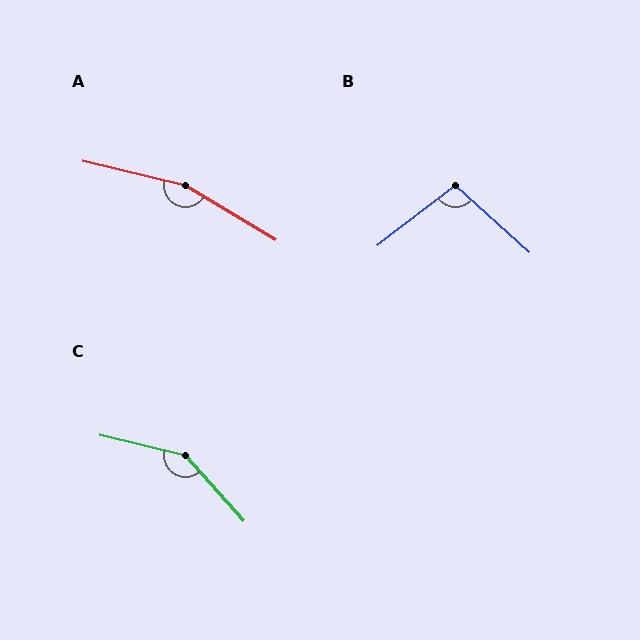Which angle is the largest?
A, at approximately 163 degrees.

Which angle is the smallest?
B, at approximately 100 degrees.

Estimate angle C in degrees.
Approximately 145 degrees.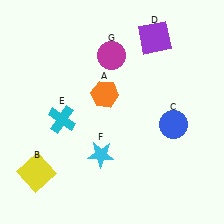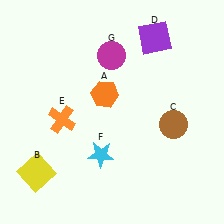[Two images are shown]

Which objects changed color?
C changed from blue to brown. E changed from cyan to orange.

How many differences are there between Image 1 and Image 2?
There are 2 differences between the two images.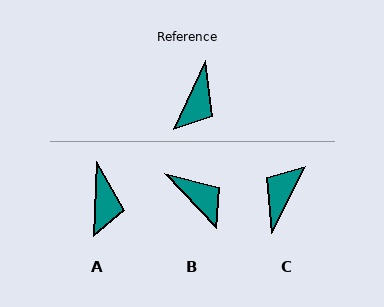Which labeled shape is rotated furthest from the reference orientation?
C, about 179 degrees away.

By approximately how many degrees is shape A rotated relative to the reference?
Approximately 22 degrees counter-clockwise.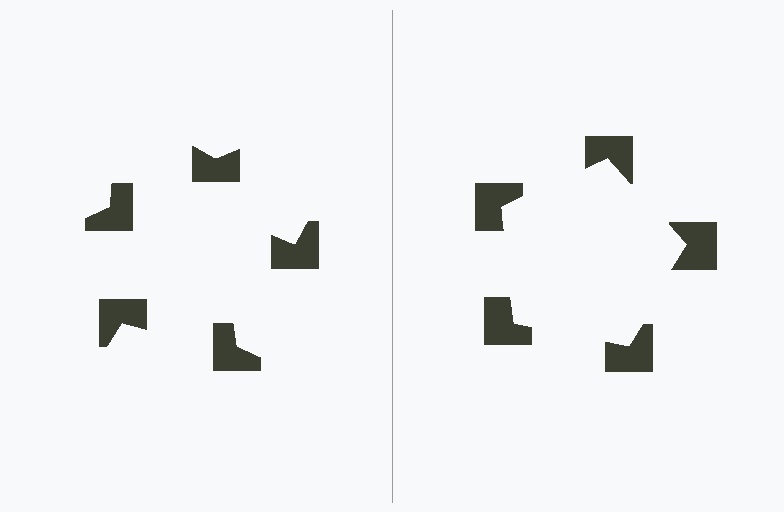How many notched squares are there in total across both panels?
10 — 5 on each side.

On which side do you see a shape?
An illusory pentagon appears on the right side. On the left side the wedge cuts are rotated, so no coherent shape forms.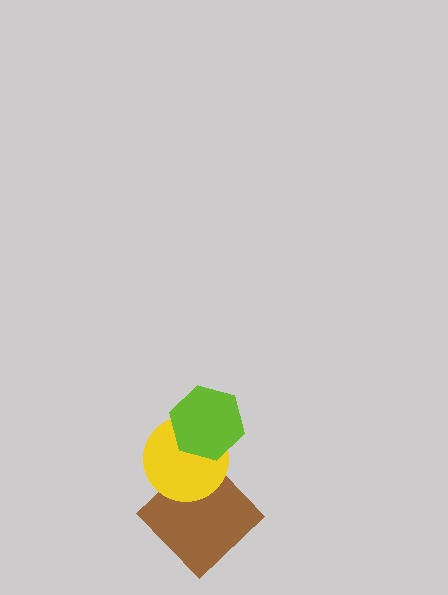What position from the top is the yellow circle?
The yellow circle is 2nd from the top.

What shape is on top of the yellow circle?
The lime hexagon is on top of the yellow circle.